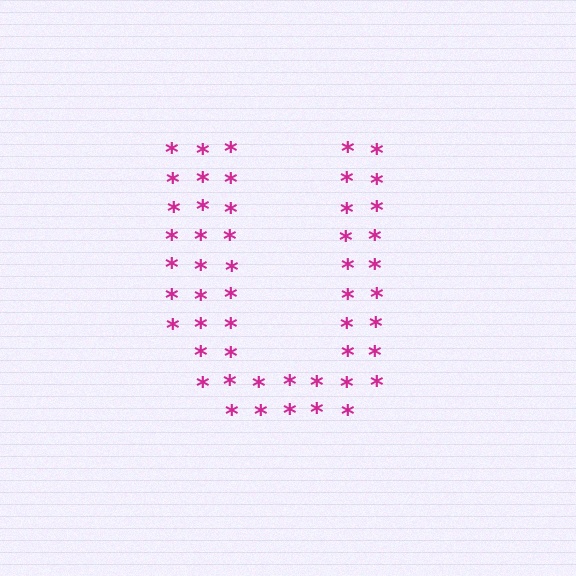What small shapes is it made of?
It is made of small asterisks.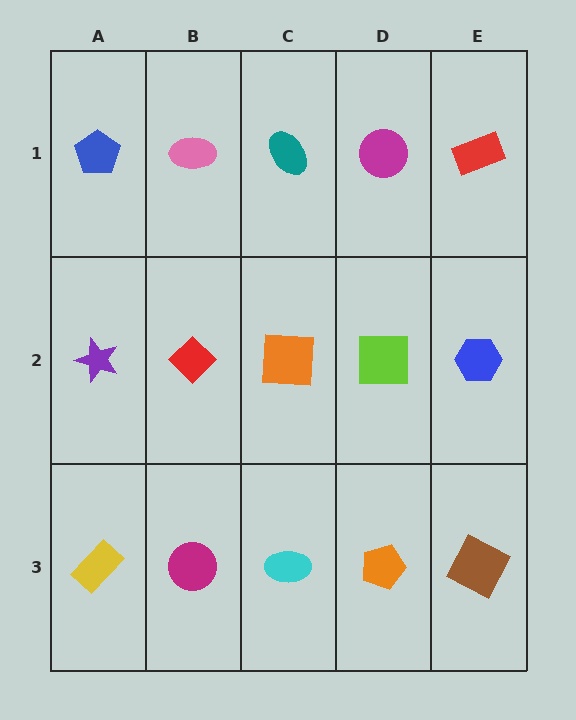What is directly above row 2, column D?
A magenta circle.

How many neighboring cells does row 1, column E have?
2.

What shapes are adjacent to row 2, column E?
A red rectangle (row 1, column E), a brown square (row 3, column E), a lime square (row 2, column D).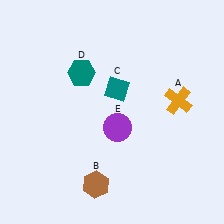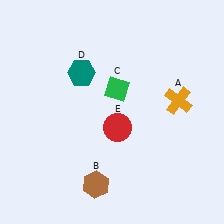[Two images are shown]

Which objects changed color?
C changed from teal to green. E changed from purple to red.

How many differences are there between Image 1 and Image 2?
There are 2 differences between the two images.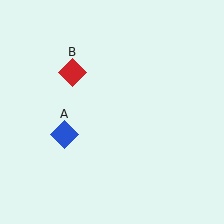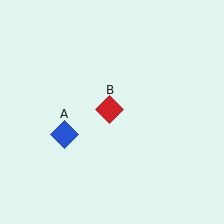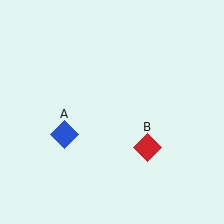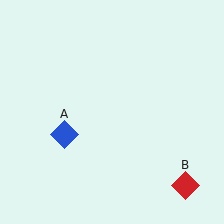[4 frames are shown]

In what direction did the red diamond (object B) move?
The red diamond (object B) moved down and to the right.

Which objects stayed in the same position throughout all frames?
Blue diamond (object A) remained stationary.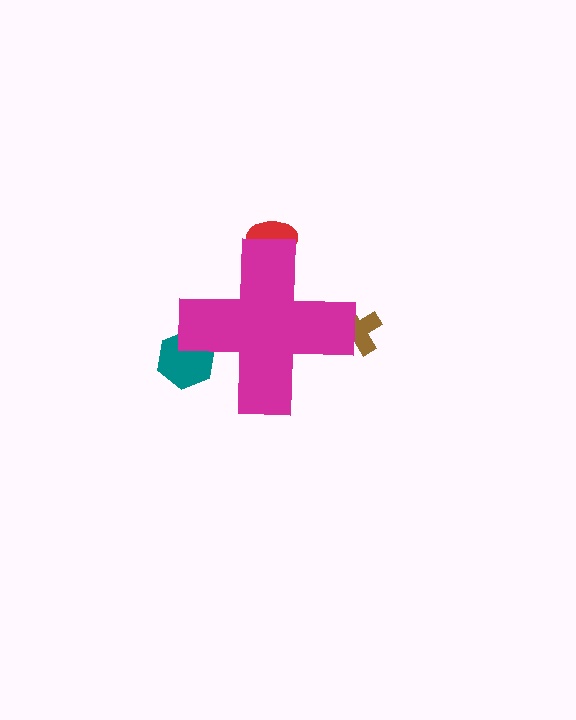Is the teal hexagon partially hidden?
Yes, the teal hexagon is partially hidden behind the magenta cross.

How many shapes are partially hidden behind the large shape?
3 shapes are partially hidden.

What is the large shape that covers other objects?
A magenta cross.